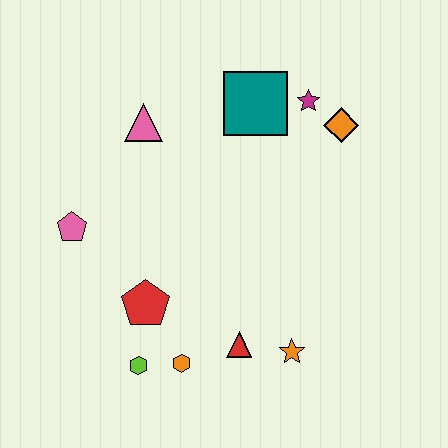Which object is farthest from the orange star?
The pink triangle is farthest from the orange star.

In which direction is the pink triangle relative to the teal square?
The pink triangle is to the left of the teal square.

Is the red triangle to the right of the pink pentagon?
Yes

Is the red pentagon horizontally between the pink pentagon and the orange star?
Yes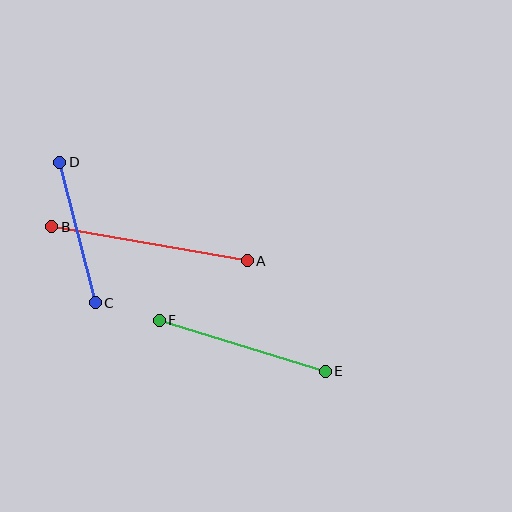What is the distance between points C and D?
The distance is approximately 145 pixels.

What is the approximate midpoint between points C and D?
The midpoint is at approximately (78, 233) pixels.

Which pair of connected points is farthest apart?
Points A and B are farthest apart.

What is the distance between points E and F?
The distance is approximately 173 pixels.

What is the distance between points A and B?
The distance is approximately 198 pixels.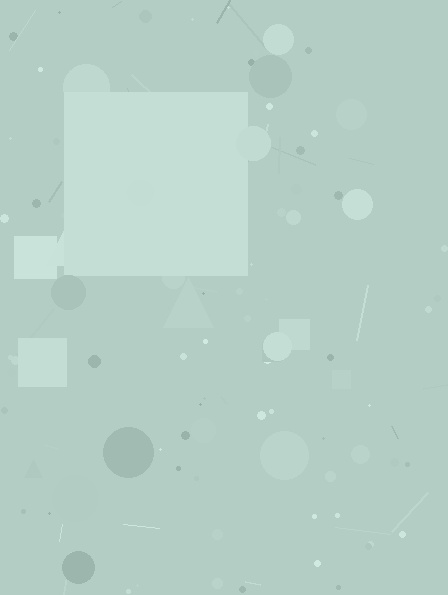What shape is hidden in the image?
A square is hidden in the image.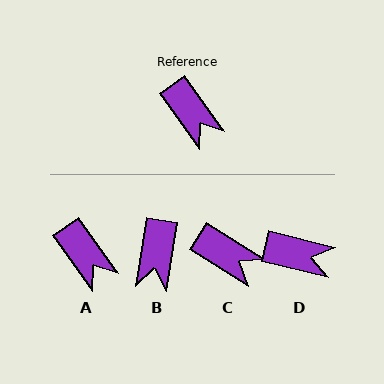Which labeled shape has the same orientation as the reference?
A.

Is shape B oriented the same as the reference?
No, it is off by about 45 degrees.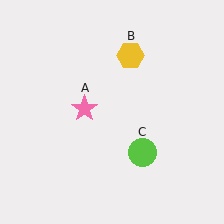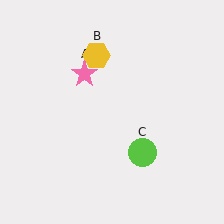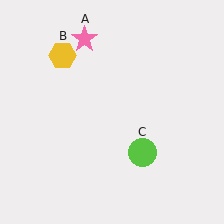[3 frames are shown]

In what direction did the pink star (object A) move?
The pink star (object A) moved up.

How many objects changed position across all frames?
2 objects changed position: pink star (object A), yellow hexagon (object B).